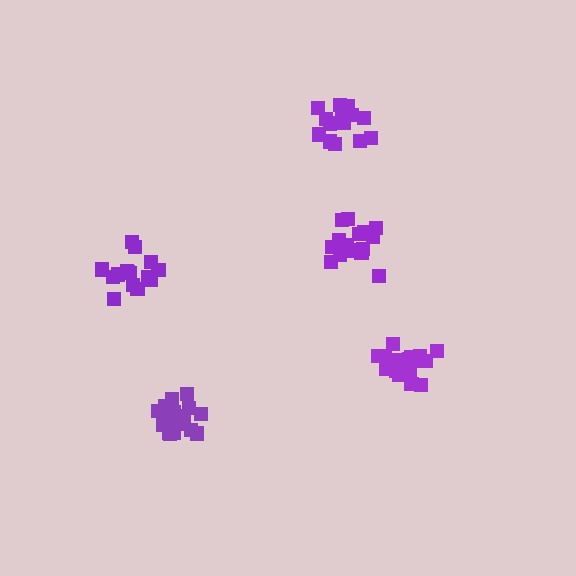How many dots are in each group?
Group 1: 21 dots, Group 2: 19 dots, Group 3: 15 dots, Group 4: 19 dots, Group 5: 16 dots (90 total).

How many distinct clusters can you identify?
There are 5 distinct clusters.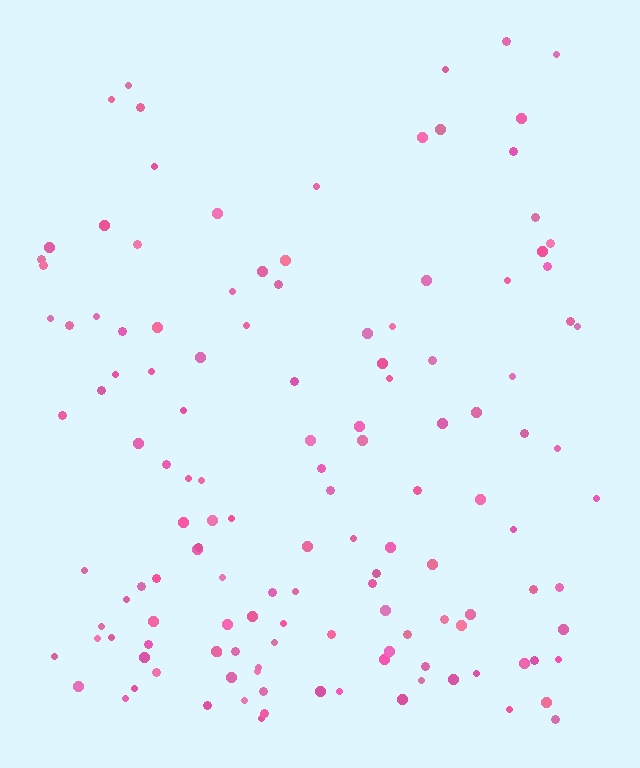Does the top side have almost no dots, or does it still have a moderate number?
Still a moderate number, just noticeably fewer than the bottom.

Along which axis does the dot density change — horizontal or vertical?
Vertical.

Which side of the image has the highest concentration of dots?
The bottom.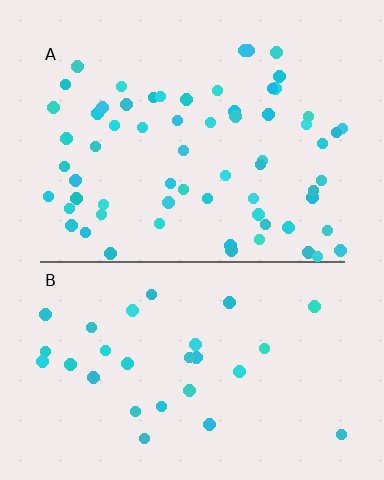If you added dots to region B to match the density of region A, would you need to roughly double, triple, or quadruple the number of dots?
Approximately double.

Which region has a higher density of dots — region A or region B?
A (the top).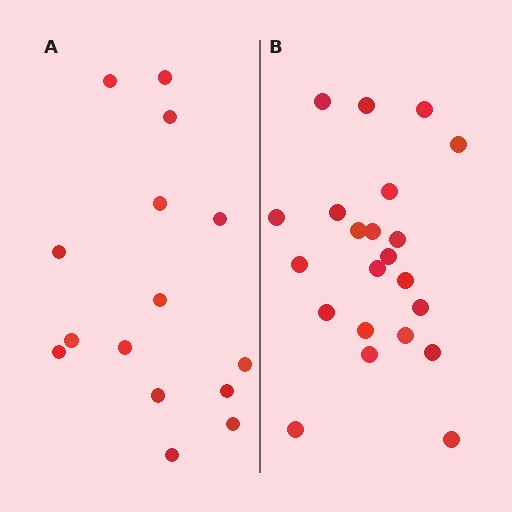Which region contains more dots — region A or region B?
Region B (the right region) has more dots.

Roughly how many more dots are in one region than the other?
Region B has roughly 8 or so more dots than region A.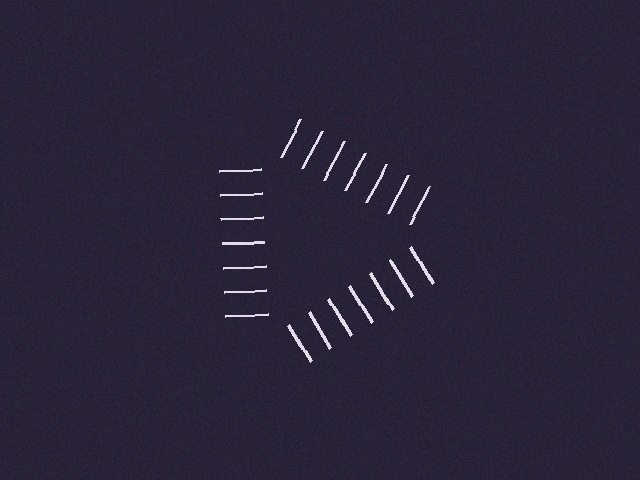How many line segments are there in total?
21 — 7 along each of the 3 edges.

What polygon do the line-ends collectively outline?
An illusory triangle — the line segments terminate on its edges but no continuous stroke is drawn.